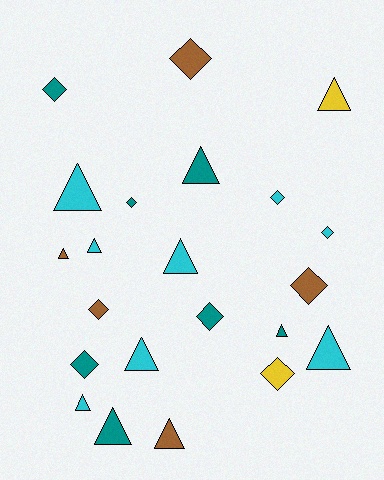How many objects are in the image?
There are 22 objects.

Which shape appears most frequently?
Triangle, with 12 objects.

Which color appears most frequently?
Cyan, with 8 objects.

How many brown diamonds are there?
There are 3 brown diamonds.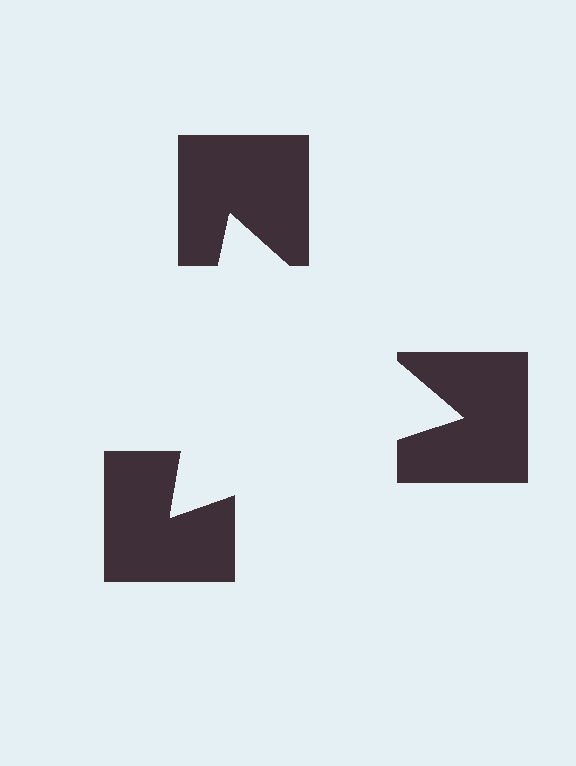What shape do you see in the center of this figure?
An illusory triangle — its edges are inferred from the aligned wedge cuts in the notched squares, not physically drawn.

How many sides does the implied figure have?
3 sides.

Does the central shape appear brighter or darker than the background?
It typically appears slightly brighter than the background, even though no actual brightness change is drawn.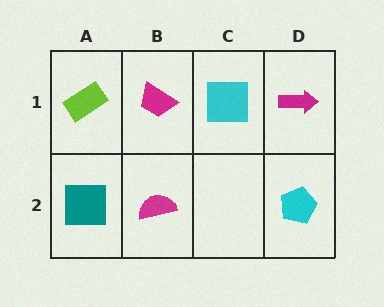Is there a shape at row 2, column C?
No, that cell is empty.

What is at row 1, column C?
A cyan square.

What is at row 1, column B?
A magenta trapezoid.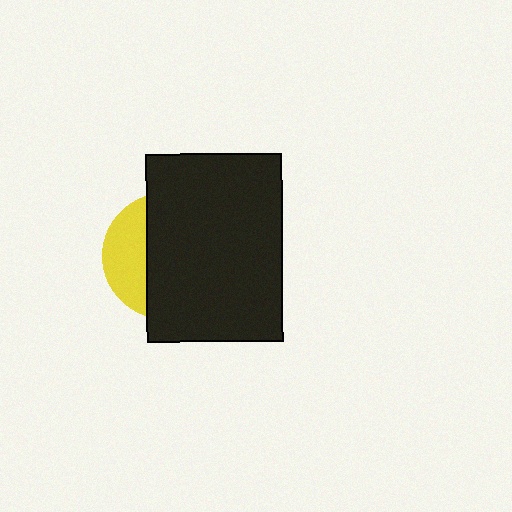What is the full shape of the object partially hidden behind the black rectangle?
The partially hidden object is a yellow circle.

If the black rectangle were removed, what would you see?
You would see the complete yellow circle.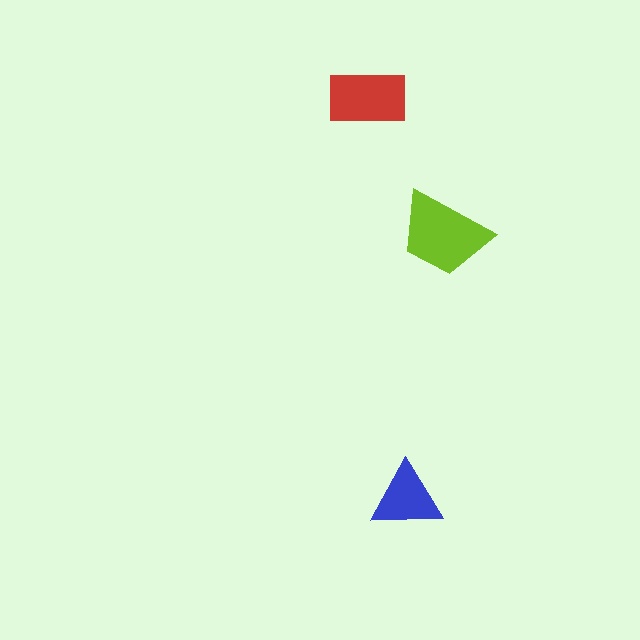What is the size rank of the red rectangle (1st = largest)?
2nd.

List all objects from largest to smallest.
The lime trapezoid, the red rectangle, the blue triangle.